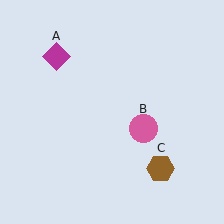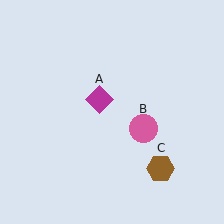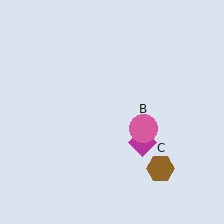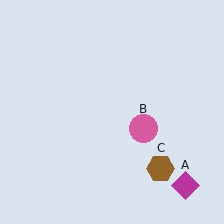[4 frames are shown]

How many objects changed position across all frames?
1 object changed position: magenta diamond (object A).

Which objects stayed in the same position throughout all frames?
Pink circle (object B) and brown hexagon (object C) remained stationary.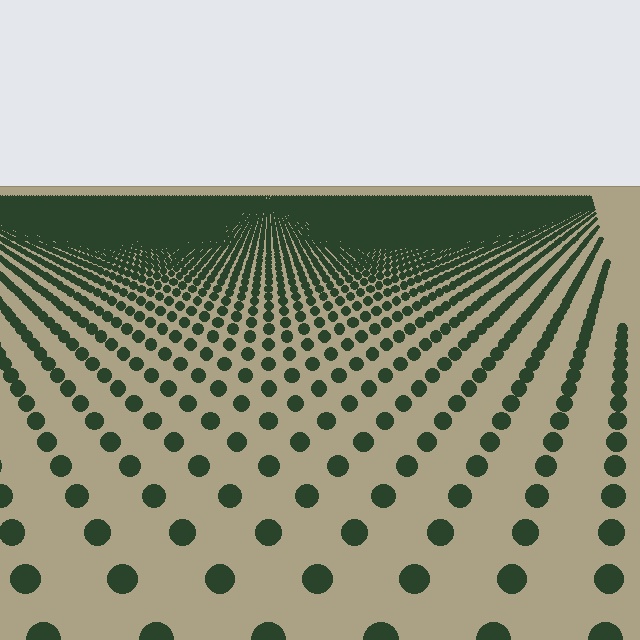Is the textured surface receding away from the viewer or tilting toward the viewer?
The surface is receding away from the viewer. Texture elements get smaller and denser toward the top.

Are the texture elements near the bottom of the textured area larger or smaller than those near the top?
Larger. Near the bottom, elements are closer to the viewer and appear at a bigger on-screen size.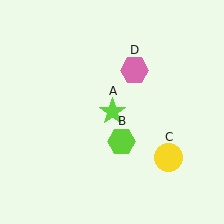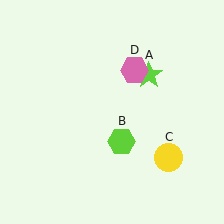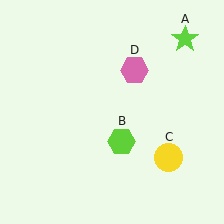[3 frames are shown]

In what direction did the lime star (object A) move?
The lime star (object A) moved up and to the right.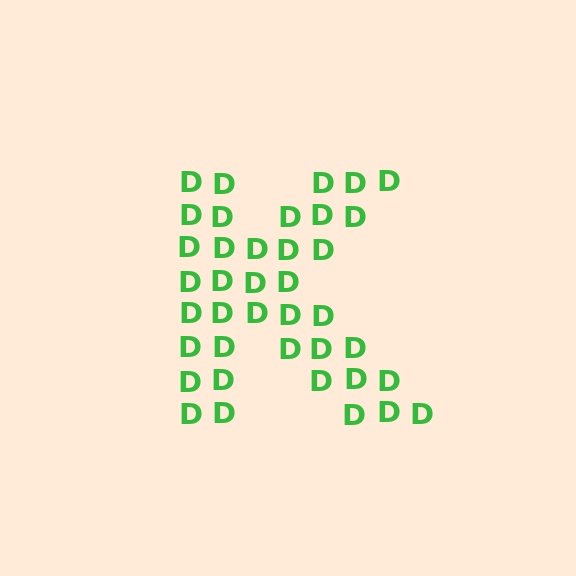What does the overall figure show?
The overall figure shows the letter K.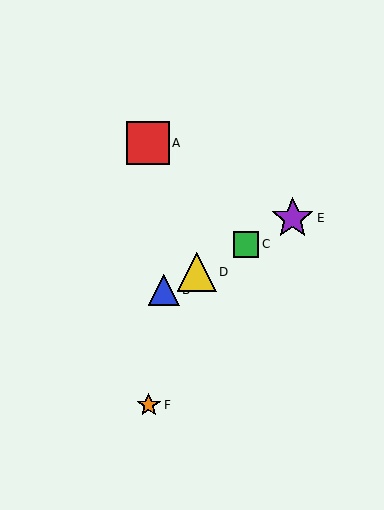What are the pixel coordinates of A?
Object A is at (148, 143).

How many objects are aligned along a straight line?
4 objects (B, C, D, E) are aligned along a straight line.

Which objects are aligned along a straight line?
Objects B, C, D, E are aligned along a straight line.